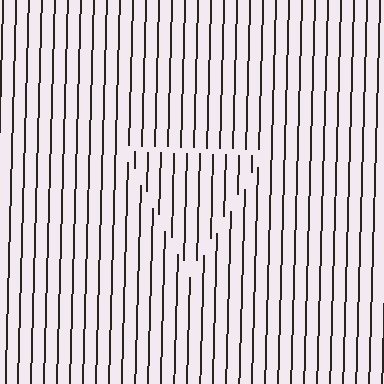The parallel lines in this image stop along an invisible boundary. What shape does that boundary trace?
An illusory triangle. The interior of the shape contains the same grating, shifted by half a period — the contour is defined by the phase discontinuity where line-ends from the inner and outer gratings abut.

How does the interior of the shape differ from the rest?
The interior of the shape contains the same grating, shifted by half a period — the contour is defined by the phase discontinuity where line-ends from the inner and outer gratings abut.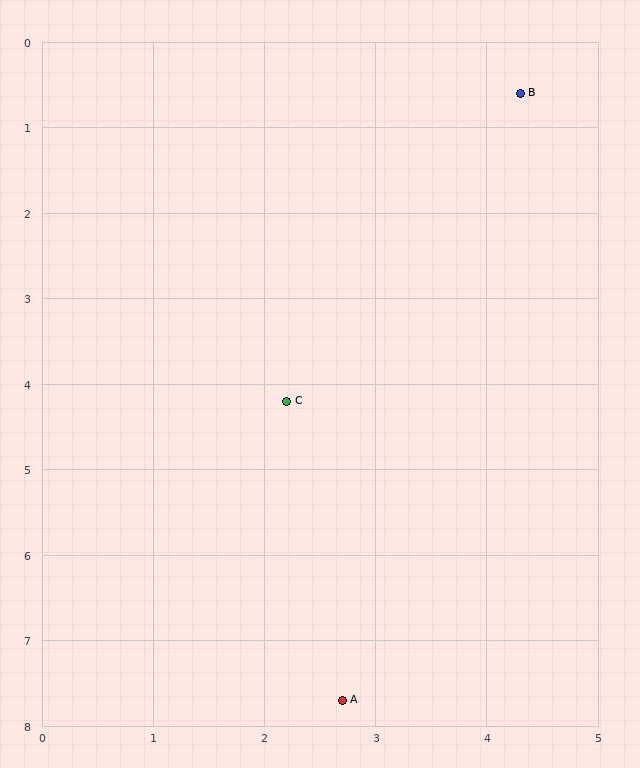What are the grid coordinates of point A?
Point A is at approximately (2.7, 7.7).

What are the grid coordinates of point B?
Point B is at approximately (4.3, 0.6).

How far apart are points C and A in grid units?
Points C and A are about 3.5 grid units apart.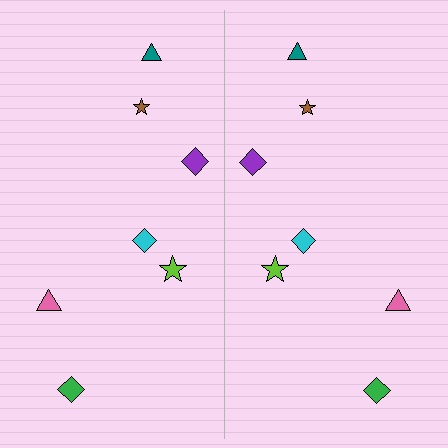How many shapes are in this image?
There are 14 shapes in this image.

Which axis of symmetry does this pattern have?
The pattern has a vertical axis of symmetry running through the center of the image.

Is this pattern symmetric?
Yes, this pattern has bilateral (reflection) symmetry.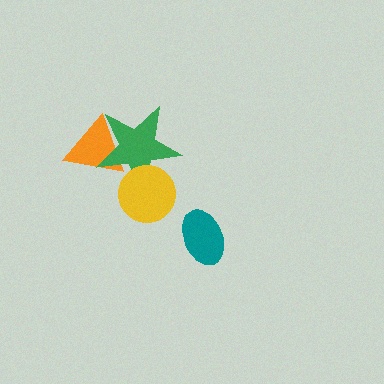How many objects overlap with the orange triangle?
1 object overlaps with the orange triangle.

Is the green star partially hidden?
Yes, it is partially covered by another shape.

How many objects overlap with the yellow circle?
1 object overlaps with the yellow circle.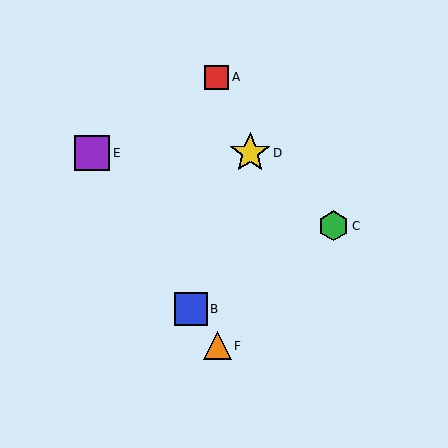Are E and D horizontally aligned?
Yes, both are at y≈153.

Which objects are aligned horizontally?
Objects D, E are aligned horizontally.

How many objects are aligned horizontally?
2 objects (D, E) are aligned horizontally.